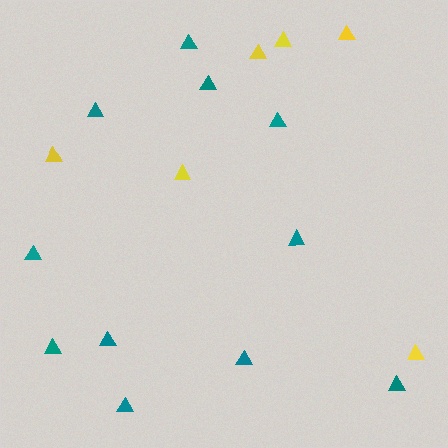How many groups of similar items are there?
There are 2 groups: one group of teal triangles (11) and one group of yellow triangles (6).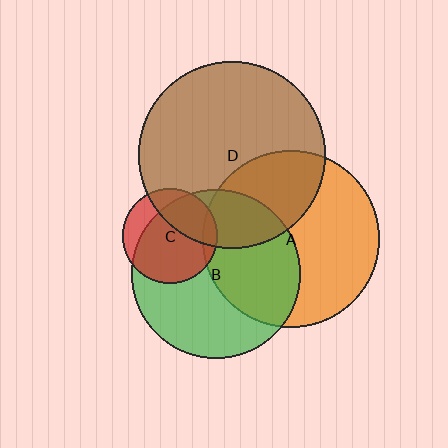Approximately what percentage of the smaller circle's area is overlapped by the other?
Approximately 35%.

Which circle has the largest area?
Circle D (brown).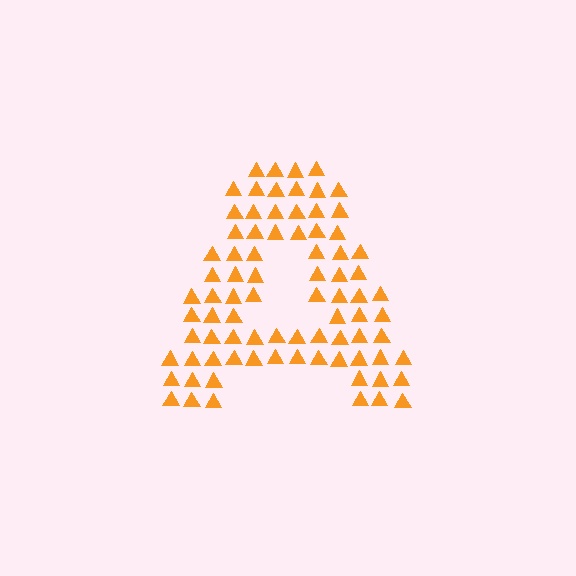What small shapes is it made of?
It is made of small triangles.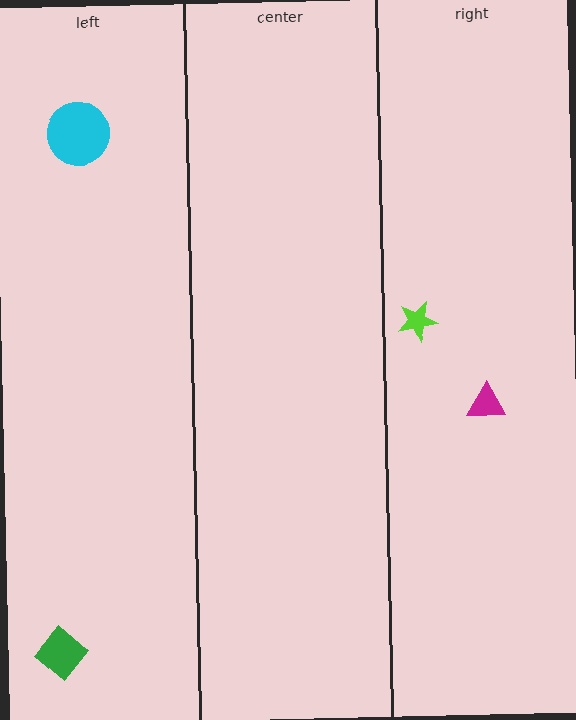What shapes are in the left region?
The cyan circle, the green diamond.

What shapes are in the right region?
The lime star, the magenta triangle.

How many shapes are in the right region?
2.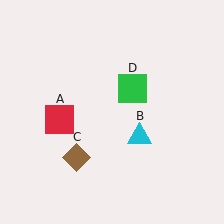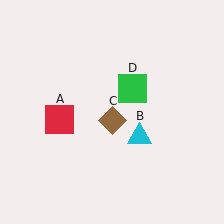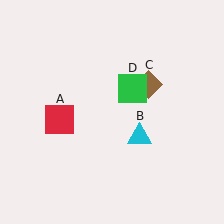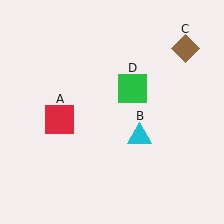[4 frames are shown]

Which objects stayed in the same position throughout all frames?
Red square (object A) and cyan triangle (object B) and green square (object D) remained stationary.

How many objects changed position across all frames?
1 object changed position: brown diamond (object C).